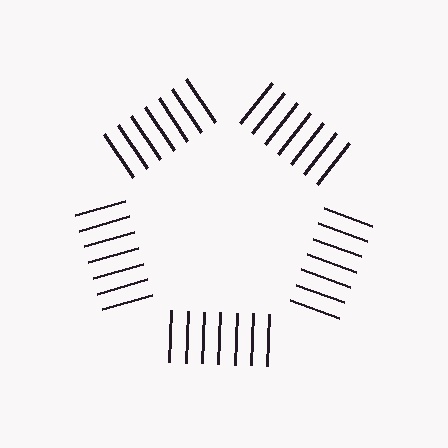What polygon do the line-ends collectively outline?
An illusory pentagon — the line segments terminate on its edges but no continuous stroke is drawn.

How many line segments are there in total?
35 — 7 along each of the 5 edges.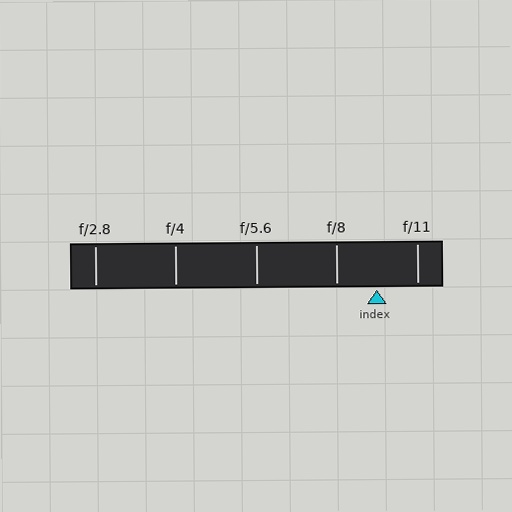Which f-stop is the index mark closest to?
The index mark is closest to f/11.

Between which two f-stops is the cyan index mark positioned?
The index mark is between f/8 and f/11.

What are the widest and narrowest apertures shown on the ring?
The widest aperture shown is f/2.8 and the narrowest is f/11.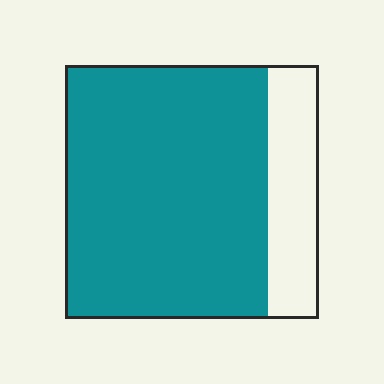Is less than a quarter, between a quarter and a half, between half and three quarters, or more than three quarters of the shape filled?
More than three quarters.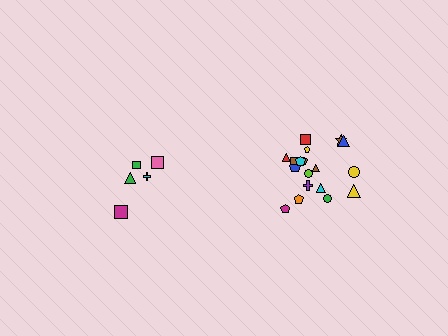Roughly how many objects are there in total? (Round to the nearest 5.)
Roughly 25 objects in total.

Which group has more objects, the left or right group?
The right group.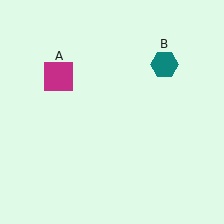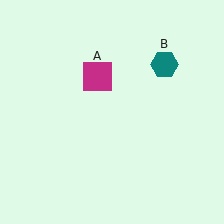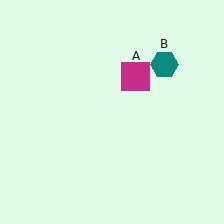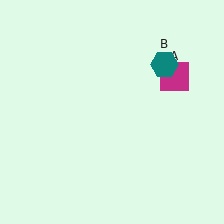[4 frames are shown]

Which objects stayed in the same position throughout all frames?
Teal hexagon (object B) remained stationary.